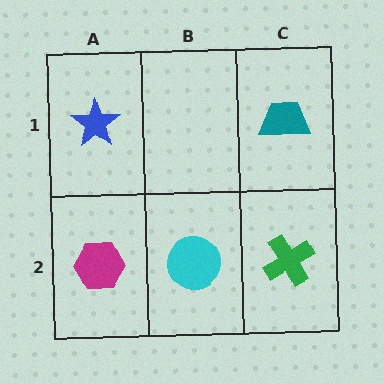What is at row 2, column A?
A magenta hexagon.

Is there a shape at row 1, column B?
No, that cell is empty.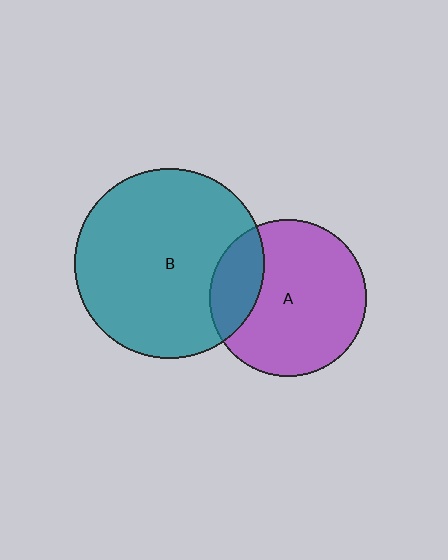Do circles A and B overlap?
Yes.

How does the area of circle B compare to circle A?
Approximately 1.5 times.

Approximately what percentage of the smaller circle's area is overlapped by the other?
Approximately 20%.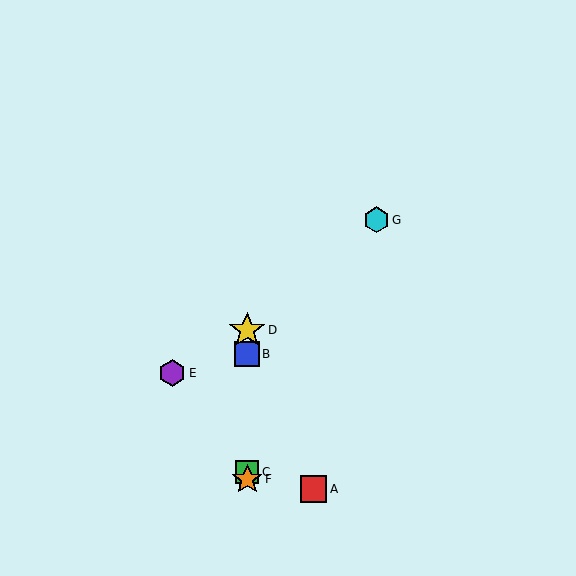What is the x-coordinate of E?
Object E is at x≈172.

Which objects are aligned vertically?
Objects B, C, D, F are aligned vertically.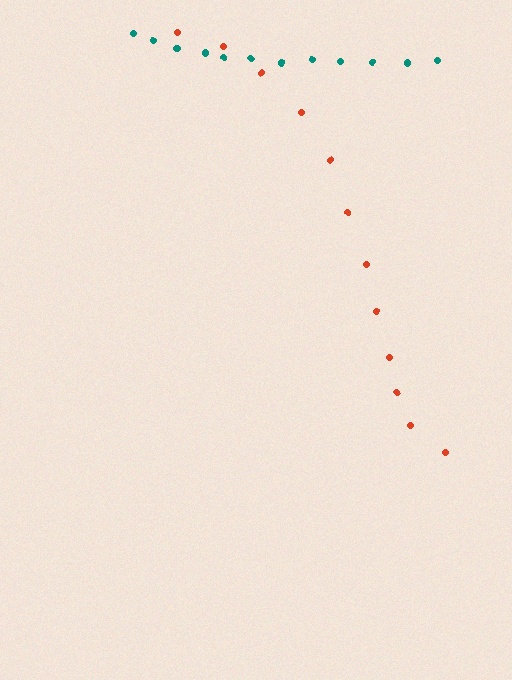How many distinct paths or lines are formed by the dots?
There are 2 distinct paths.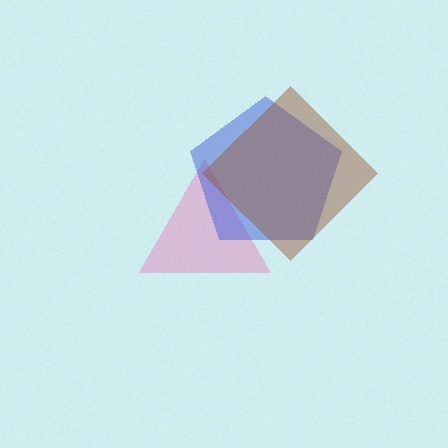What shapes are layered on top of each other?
The layered shapes are: a pink triangle, a blue pentagon, a brown diamond.